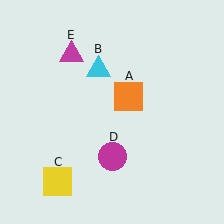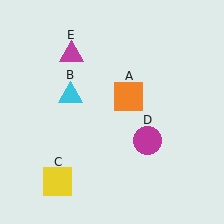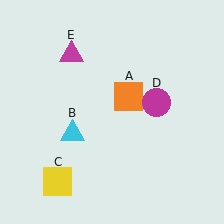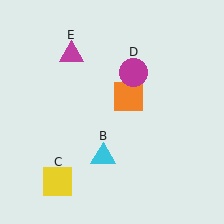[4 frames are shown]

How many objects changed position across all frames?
2 objects changed position: cyan triangle (object B), magenta circle (object D).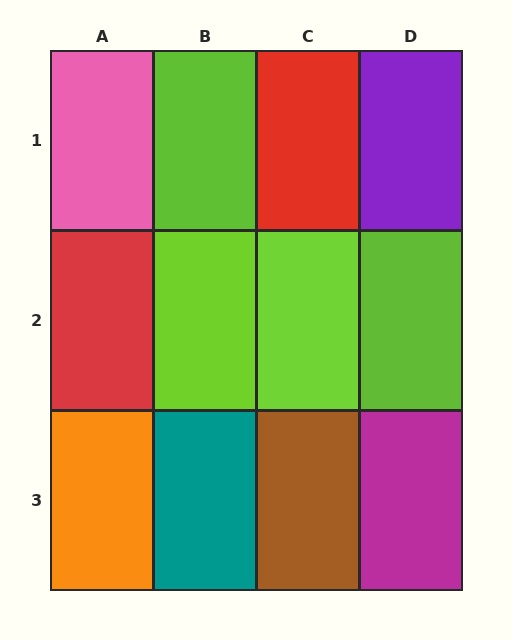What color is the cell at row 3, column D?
Magenta.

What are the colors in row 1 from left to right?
Pink, lime, red, purple.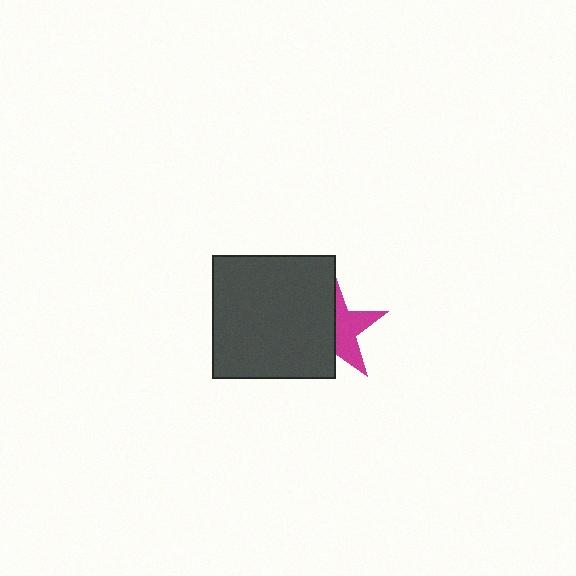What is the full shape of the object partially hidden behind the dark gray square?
The partially hidden object is a magenta star.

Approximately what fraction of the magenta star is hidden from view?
Roughly 54% of the magenta star is hidden behind the dark gray square.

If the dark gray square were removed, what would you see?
You would see the complete magenta star.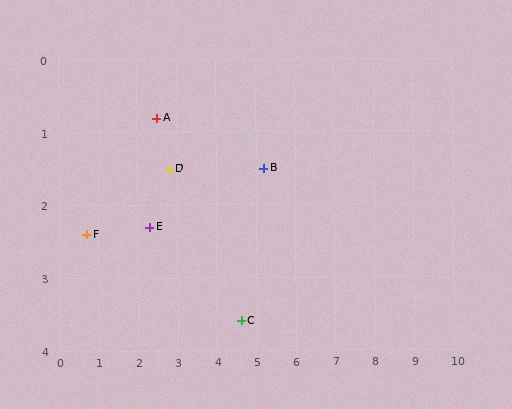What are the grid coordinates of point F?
Point F is at approximately (0.7, 2.4).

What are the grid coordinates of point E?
Point E is at approximately (2.3, 2.3).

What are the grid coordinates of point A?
Point A is at approximately (2.5, 0.8).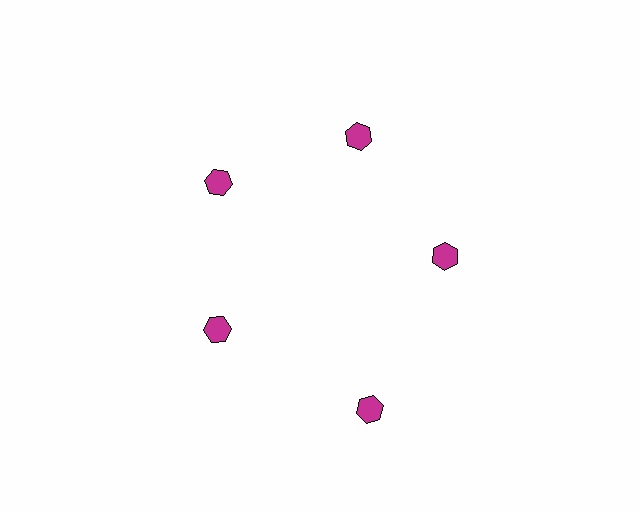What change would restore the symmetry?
The symmetry would be restored by moving it inward, back onto the ring so that all 5 hexagons sit at equal angles and equal distance from the center.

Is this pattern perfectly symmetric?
No. The 5 magenta hexagons are arranged in a ring, but one element near the 5 o'clock position is pushed outward from the center, breaking the 5-fold rotational symmetry.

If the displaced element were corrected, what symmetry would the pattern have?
It would have 5-fold rotational symmetry — the pattern would map onto itself every 72 degrees.